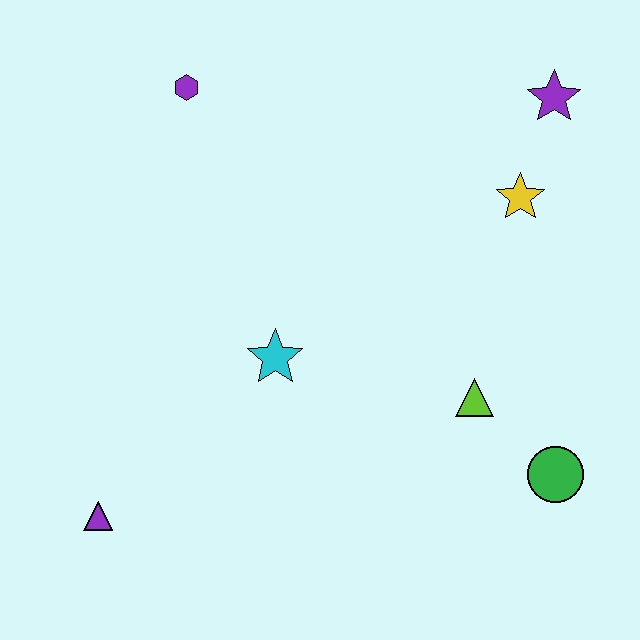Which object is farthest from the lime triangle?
The purple hexagon is farthest from the lime triangle.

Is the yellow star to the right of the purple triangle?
Yes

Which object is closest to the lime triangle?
The green circle is closest to the lime triangle.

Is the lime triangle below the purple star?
Yes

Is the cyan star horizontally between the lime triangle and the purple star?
No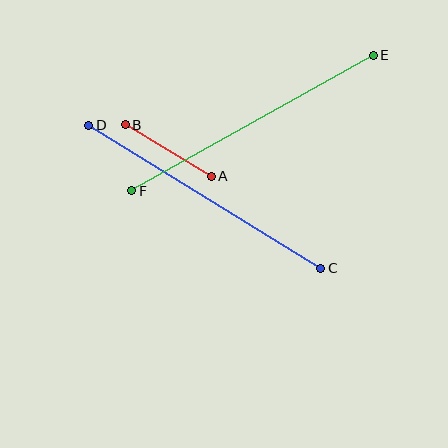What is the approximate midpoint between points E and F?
The midpoint is at approximately (253, 123) pixels.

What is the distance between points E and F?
The distance is approximately 277 pixels.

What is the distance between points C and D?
The distance is approximately 273 pixels.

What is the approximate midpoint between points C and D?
The midpoint is at approximately (205, 197) pixels.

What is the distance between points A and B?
The distance is approximately 101 pixels.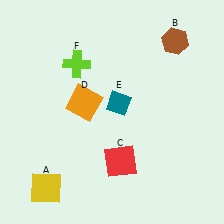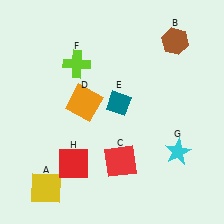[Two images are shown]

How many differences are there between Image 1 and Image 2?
There are 2 differences between the two images.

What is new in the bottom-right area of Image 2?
A cyan star (G) was added in the bottom-right area of Image 2.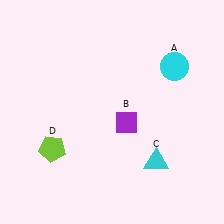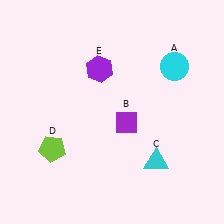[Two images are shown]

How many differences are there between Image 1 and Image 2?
There is 1 difference between the two images.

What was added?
A purple hexagon (E) was added in Image 2.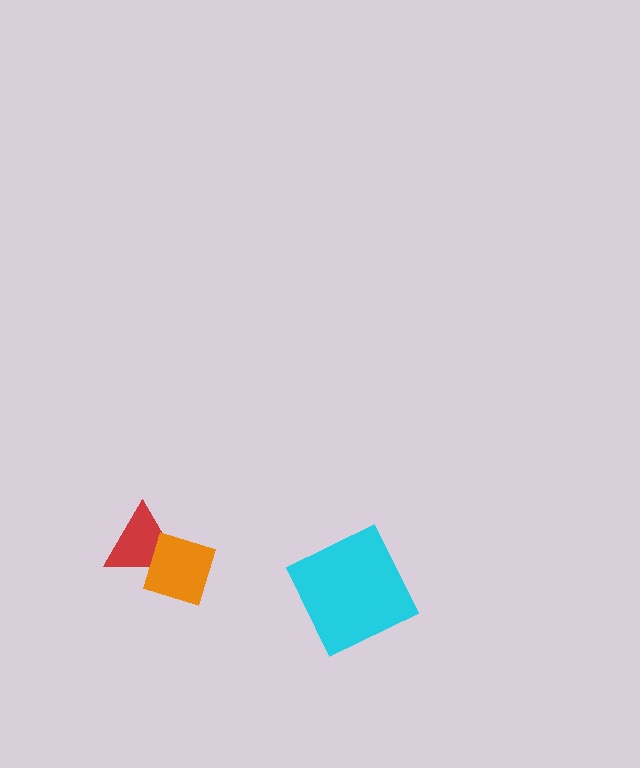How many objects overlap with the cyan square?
0 objects overlap with the cyan square.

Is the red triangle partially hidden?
Yes, it is partially covered by another shape.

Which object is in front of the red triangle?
The orange diamond is in front of the red triangle.